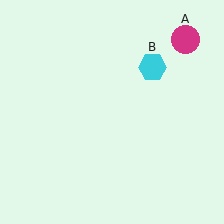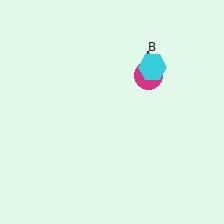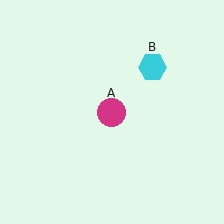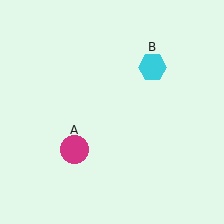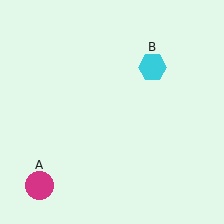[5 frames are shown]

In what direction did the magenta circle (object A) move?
The magenta circle (object A) moved down and to the left.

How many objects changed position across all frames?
1 object changed position: magenta circle (object A).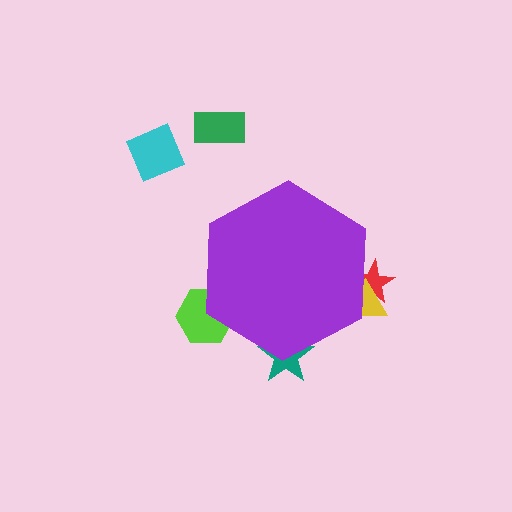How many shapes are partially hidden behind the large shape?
4 shapes are partially hidden.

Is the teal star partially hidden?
Yes, the teal star is partially hidden behind the purple hexagon.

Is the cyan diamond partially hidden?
No, the cyan diamond is fully visible.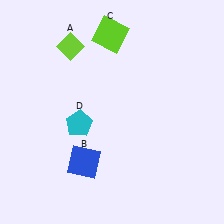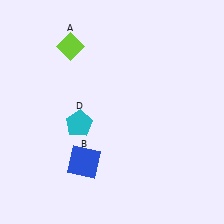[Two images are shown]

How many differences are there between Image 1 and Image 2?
There is 1 difference between the two images.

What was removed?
The lime square (C) was removed in Image 2.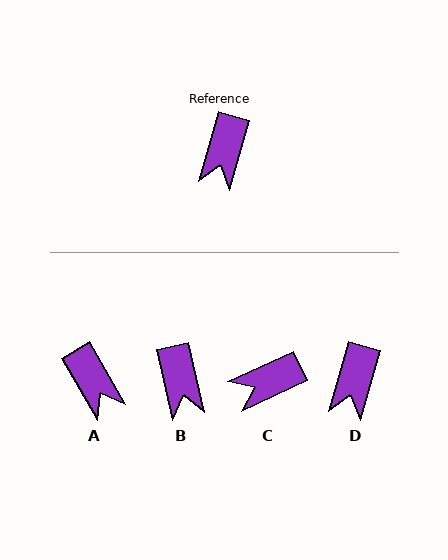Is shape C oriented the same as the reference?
No, it is off by about 49 degrees.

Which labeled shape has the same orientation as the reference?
D.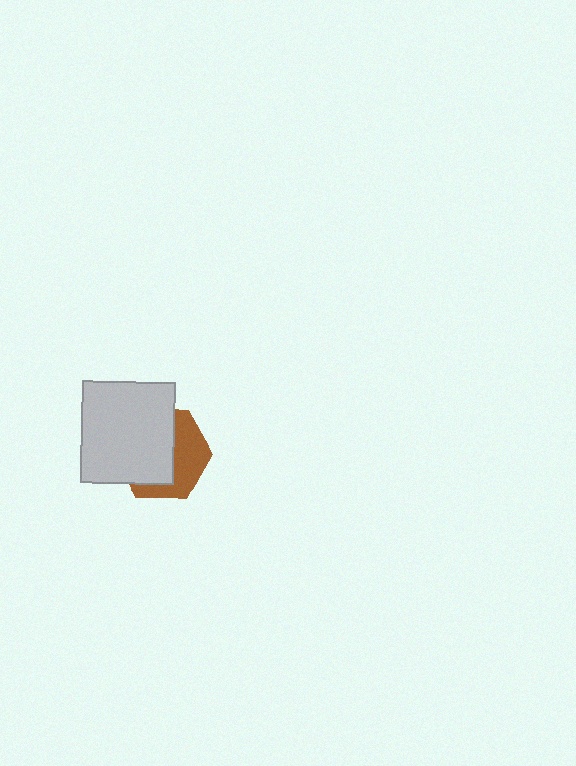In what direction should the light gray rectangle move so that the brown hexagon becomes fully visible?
The light gray rectangle should move toward the upper-left. That is the shortest direction to clear the overlap and leave the brown hexagon fully visible.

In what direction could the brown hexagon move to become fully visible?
The brown hexagon could move toward the lower-right. That would shift it out from behind the light gray rectangle entirely.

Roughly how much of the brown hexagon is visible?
A small part of it is visible (roughly 43%).